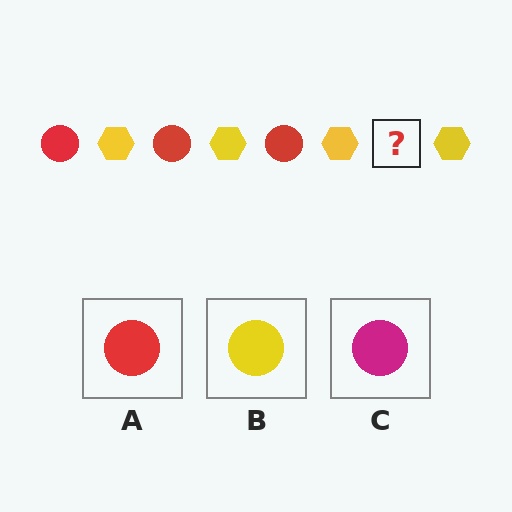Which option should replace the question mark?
Option A.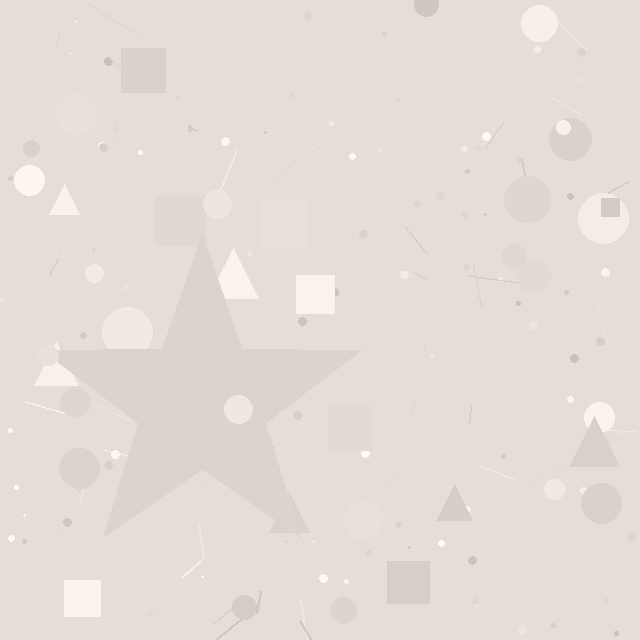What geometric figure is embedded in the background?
A star is embedded in the background.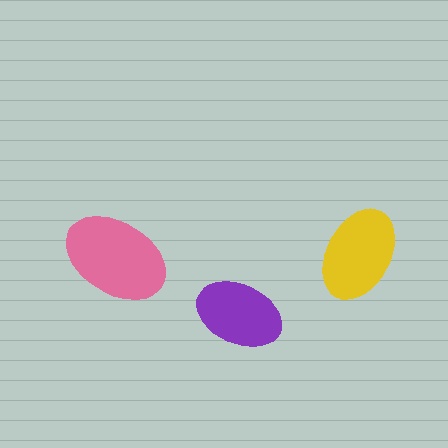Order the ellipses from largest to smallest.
the pink one, the yellow one, the purple one.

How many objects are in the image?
There are 3 objects in the image.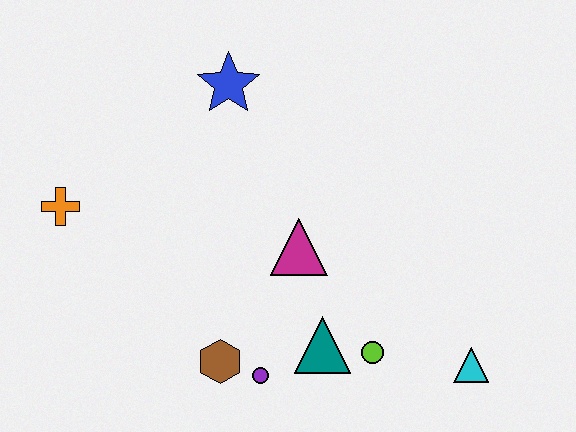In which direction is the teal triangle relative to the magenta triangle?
The teal triangle is below the magenta triangle.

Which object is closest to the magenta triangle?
The teal triangle is closest to the magenta triangle.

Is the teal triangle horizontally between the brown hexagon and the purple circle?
No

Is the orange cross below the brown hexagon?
No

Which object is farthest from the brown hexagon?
The blue star is farthest from the brown hexagon.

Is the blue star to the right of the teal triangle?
No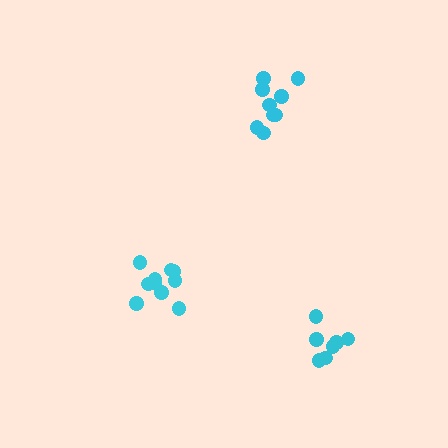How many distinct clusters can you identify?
There are 3 distinct clusters.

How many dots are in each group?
Group 1: 10 dots, Group 2: 9 dots, Group 3: 7 dots (26 total).